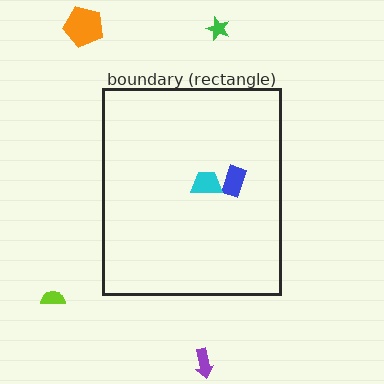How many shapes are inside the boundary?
2 inside, 4 outside.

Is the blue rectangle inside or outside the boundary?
Inside.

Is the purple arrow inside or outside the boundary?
Outside.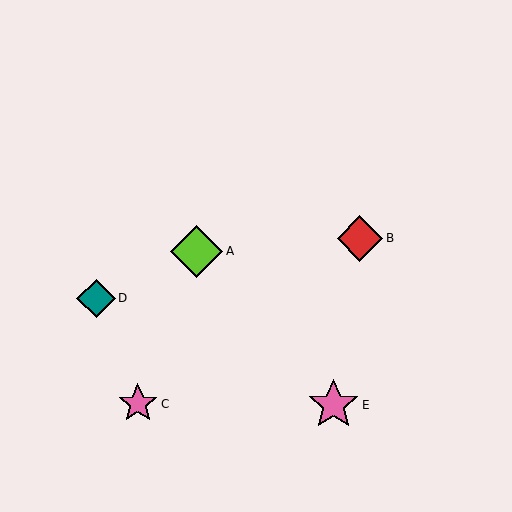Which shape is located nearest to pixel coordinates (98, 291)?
The teal diamond (labeled D) at (96, 298) is nearest to that location.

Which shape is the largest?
The lime diamond (labeled A) is the largest.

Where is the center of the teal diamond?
The center of the teal diamond is at (96, 298).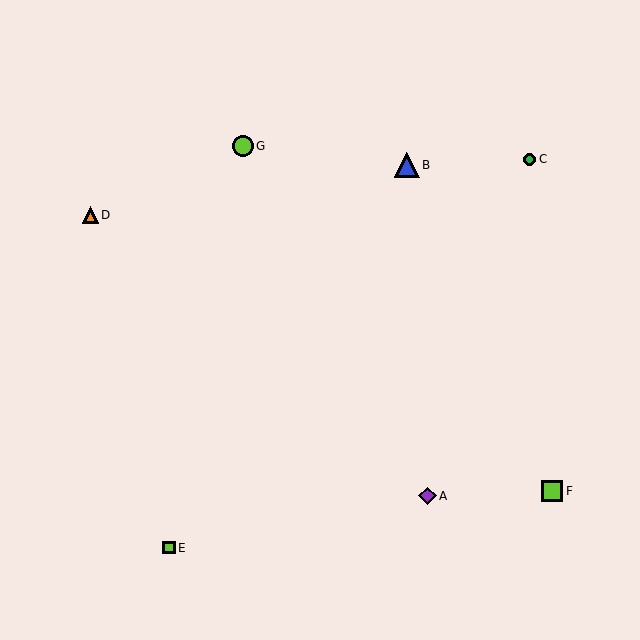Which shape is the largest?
The blue triangle (labeled B) is the largest.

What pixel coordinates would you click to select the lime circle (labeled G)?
Click at (243, 146) to select the lime circle G.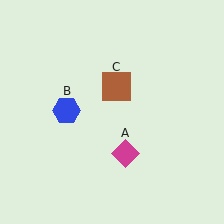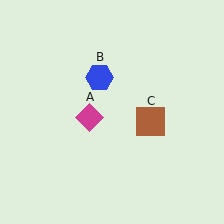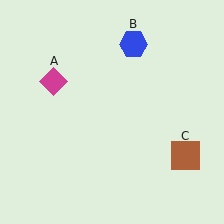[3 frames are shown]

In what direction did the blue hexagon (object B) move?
The blue hexagon (object B) moved up and to the right.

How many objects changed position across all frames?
3 objects changed position: magenta diamond (object A), blue hexagon (object B), brown square (object C).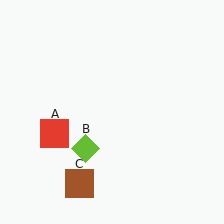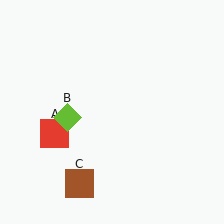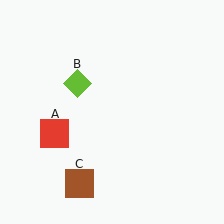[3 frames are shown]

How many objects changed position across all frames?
1 object changed position: lime diamond (object B).